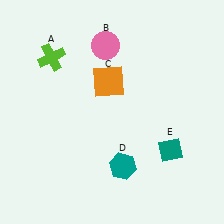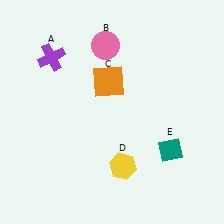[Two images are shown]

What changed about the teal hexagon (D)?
In Image 1, D is teal. In Image 2, it changed to yellow.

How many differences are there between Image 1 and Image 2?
There are 2 differences between the two images.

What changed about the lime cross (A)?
In Image 1, A is lime. In Image 2, it changed to purple.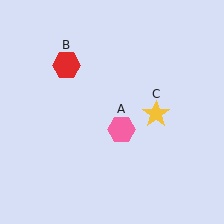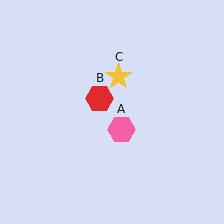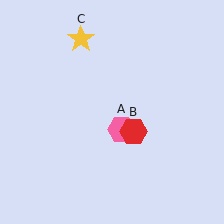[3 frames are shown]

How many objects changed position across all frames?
2 objects changed position: red hexagon (object B), yellow star (object C).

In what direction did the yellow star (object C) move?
The yellow star (object C) moved up and to the left.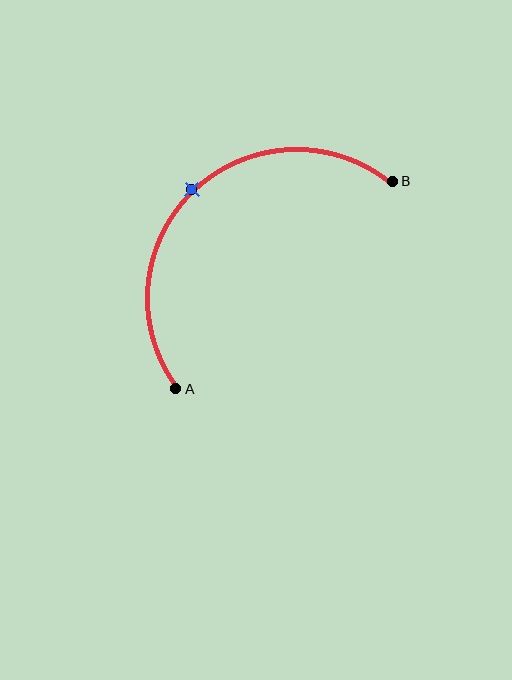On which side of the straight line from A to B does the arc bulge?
The arc bulges above and to the left of the straight line connecting A and B.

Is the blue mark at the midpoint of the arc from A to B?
Yes. The blue mark lies on the arc at equal arc-length from both A and B — it is the arc midpoint.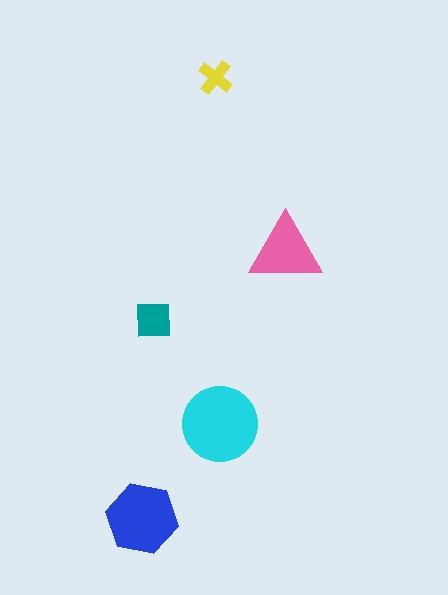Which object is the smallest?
The yellow cross.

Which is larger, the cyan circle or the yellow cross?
The cyan circle.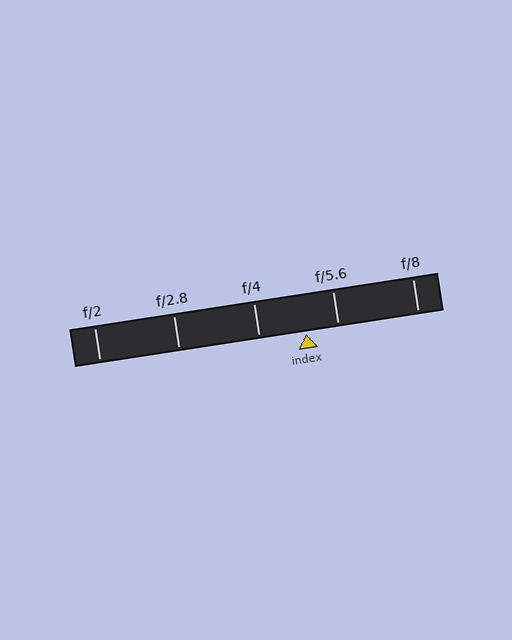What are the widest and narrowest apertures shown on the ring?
The widest aperture shown is f/2 and the narrowest is f/8.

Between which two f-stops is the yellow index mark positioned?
The index mark is between f/4 and f/5.6.